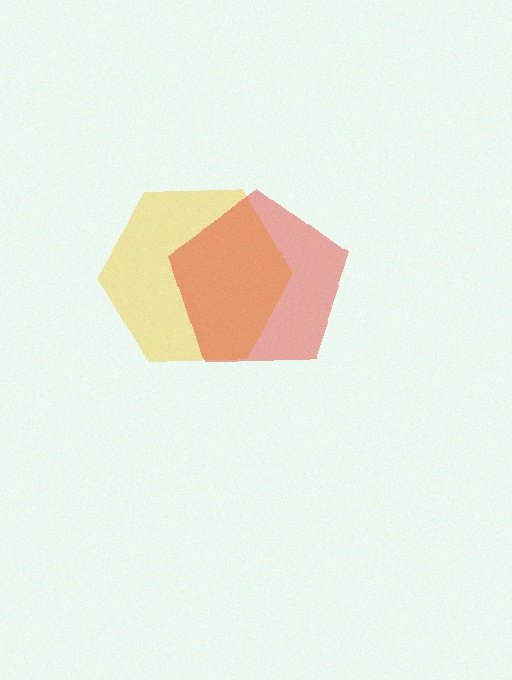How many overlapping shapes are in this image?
There are 2 overlapping shapes in the image.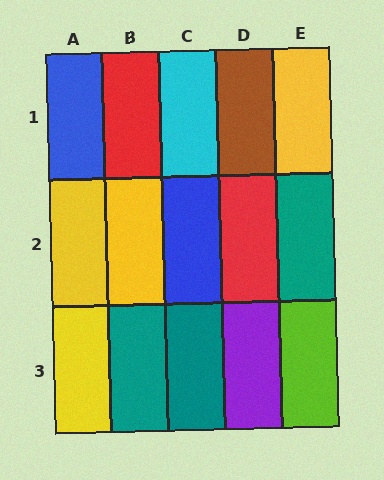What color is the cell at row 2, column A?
Yellow.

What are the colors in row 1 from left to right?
Blue, red, cyan, brown, yellow.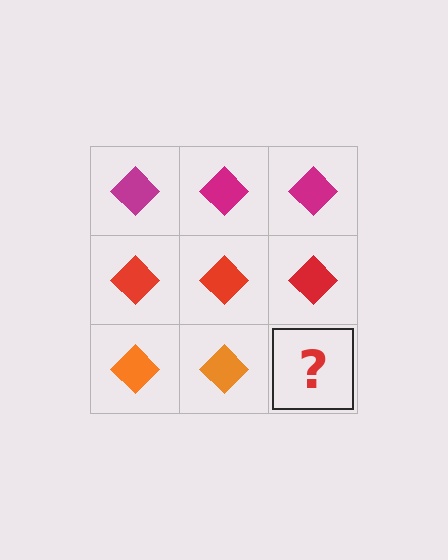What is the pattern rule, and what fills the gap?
The rule is that each row has a consistent color. The gap should be filled with an orange diamond.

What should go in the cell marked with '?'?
The missing cell should contain an orange diamond.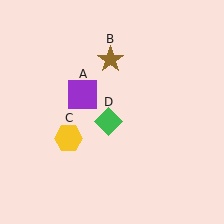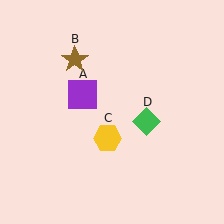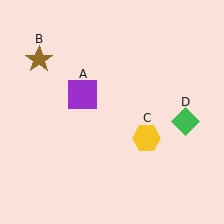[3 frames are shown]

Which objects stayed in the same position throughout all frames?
Purple square (object A) remained stationary.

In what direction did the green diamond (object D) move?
The green diamond (object D) moved right.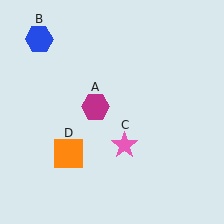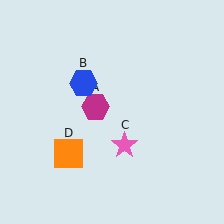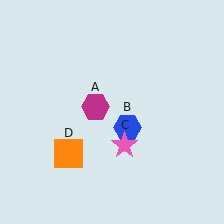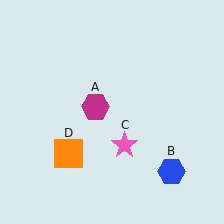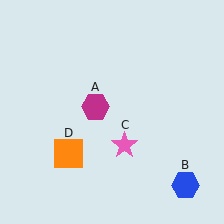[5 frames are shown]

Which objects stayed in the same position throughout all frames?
Magenta hexagon (object A) and pink star (object C) and orange square (object D) remained stationary.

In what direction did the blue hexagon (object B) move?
The blue hexagon (object B) moved down and to the right.